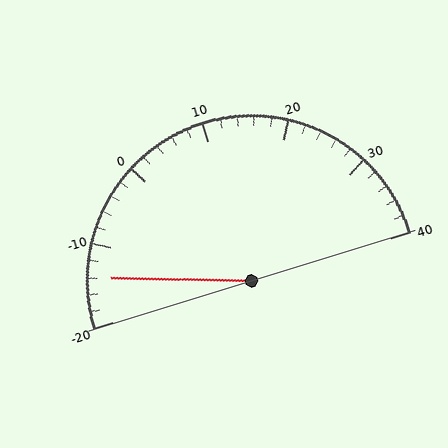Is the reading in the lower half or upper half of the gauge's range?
The reading is in the lower half of the range (-20 to 40).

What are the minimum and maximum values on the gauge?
The gauge ranges from -20 to 40.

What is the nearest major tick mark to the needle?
The nearest major tick mark is -10.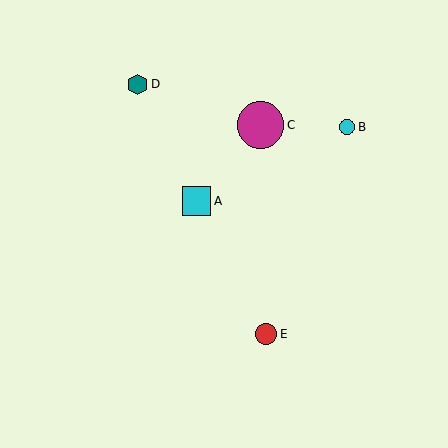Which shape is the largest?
The magenta circle (labeled C) is the largest.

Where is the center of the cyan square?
The center of the cyan square is at (196, 201).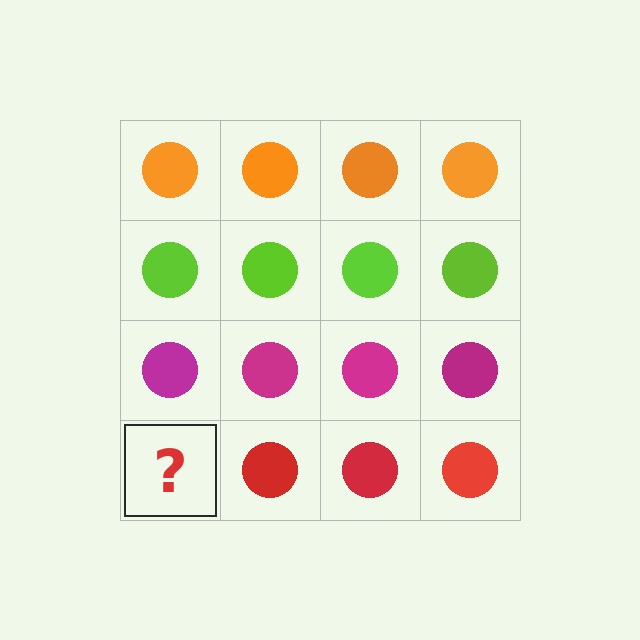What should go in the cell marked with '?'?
The missing cell should contain a red circle.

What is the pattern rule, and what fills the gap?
The rule is that each row has a consistent color. The gap should be filled with a red circle.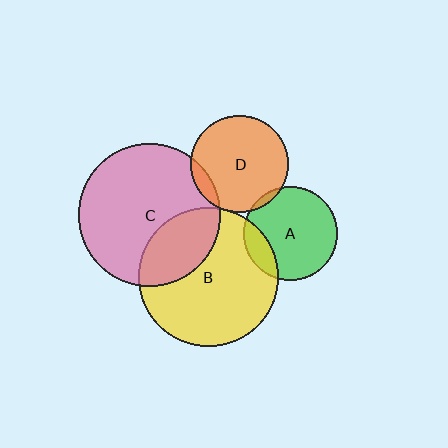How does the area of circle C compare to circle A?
Approximately 2.3 times.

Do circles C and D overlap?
Yes.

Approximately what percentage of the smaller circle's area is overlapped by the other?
Approximately 10%.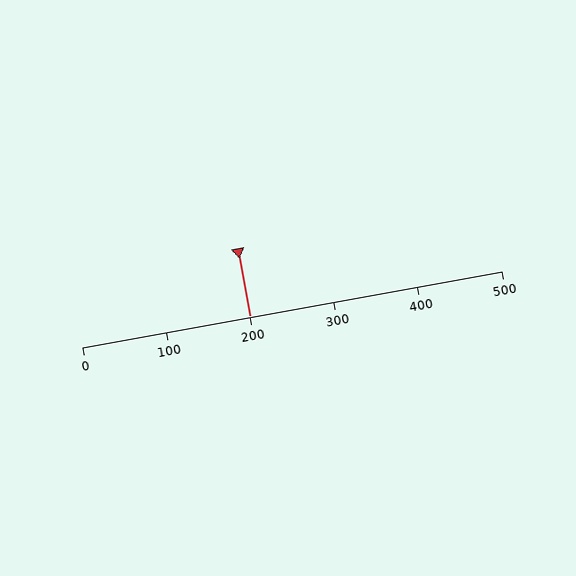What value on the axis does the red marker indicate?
The marker indicates approximately 200.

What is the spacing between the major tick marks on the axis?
The major ticks are spaced 100 apart.